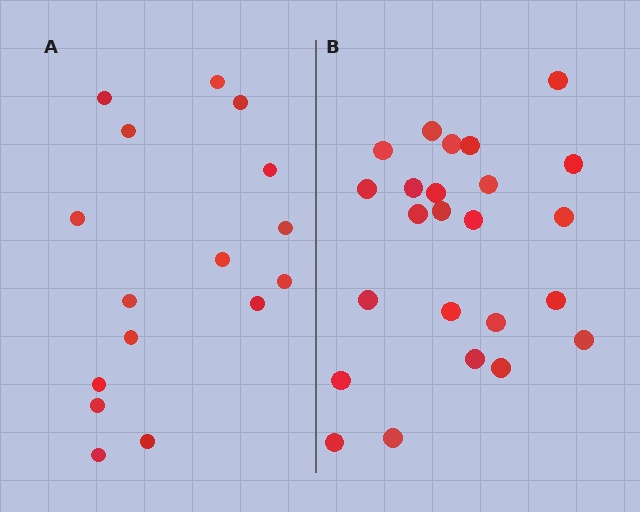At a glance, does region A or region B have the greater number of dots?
Region B (the right region) has more dots.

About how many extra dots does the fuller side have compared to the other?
Region B has roughly 8 or so more dots than region A.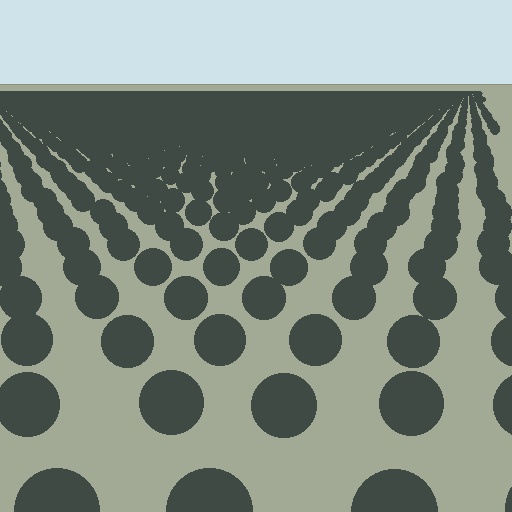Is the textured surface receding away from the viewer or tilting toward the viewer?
The surface is receding away from the viewer. Texture elements get smaller and denser toward the top.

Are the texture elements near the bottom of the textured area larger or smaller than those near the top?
Larger. Near the bottom, elements are closer to the viewer and appear at a bigger on-screen size.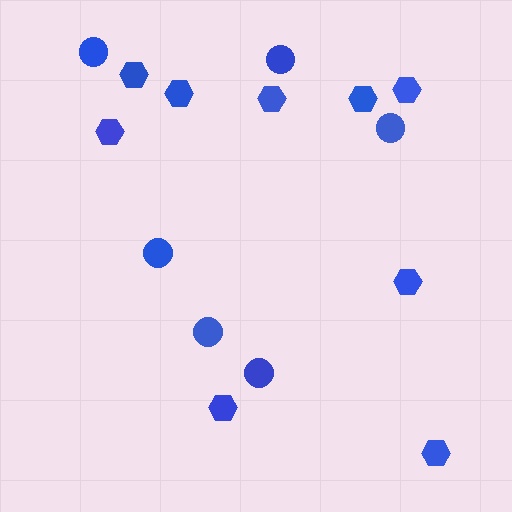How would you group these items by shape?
There are 2 groups: one group of circles (6) and one group of hexagons (9).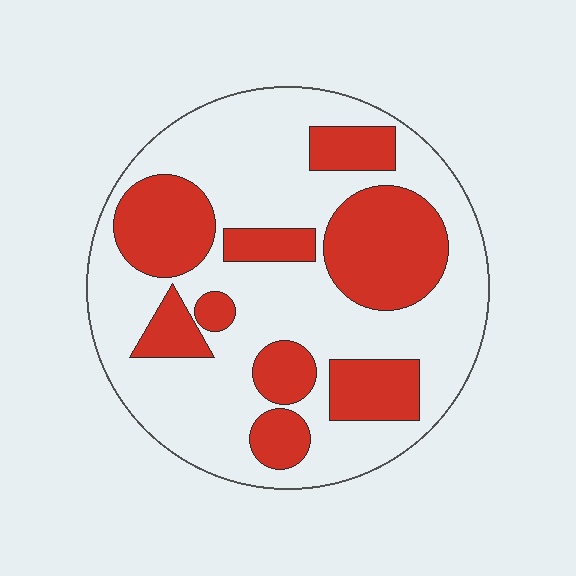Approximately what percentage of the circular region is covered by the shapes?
Approximately 35%.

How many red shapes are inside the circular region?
9.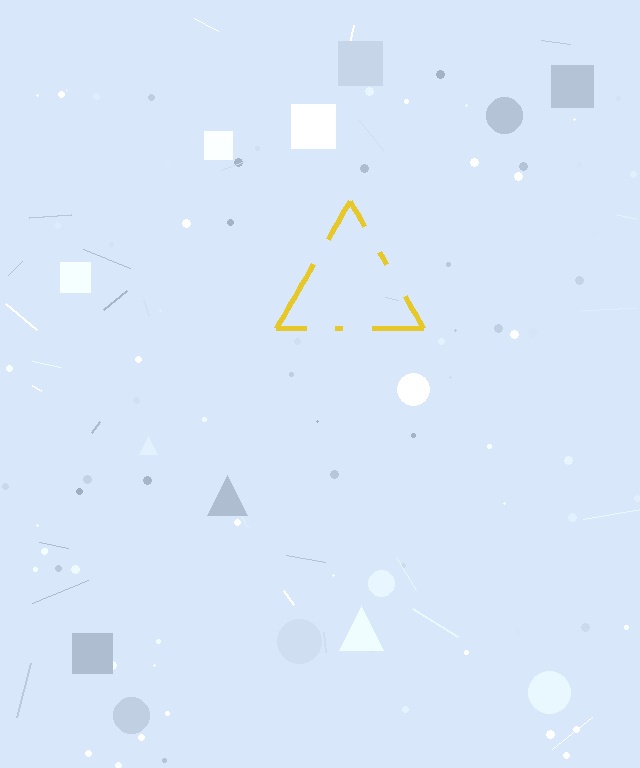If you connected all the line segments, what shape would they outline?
They would outline a triangle.